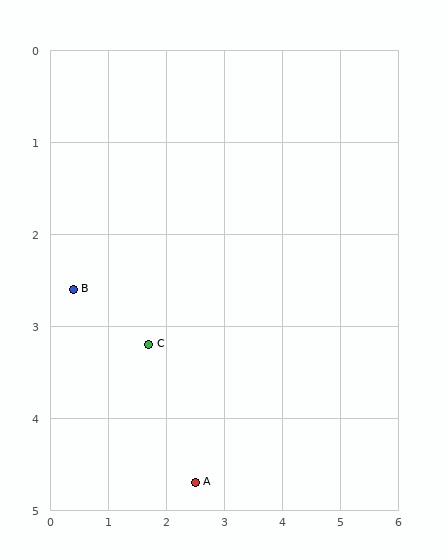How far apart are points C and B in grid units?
Points C and B are about 1.4 grid units apart.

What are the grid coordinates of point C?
Point C is at approximately (1.7, 3.2).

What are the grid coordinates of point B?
Point B is at approximately (0.4, 2.6).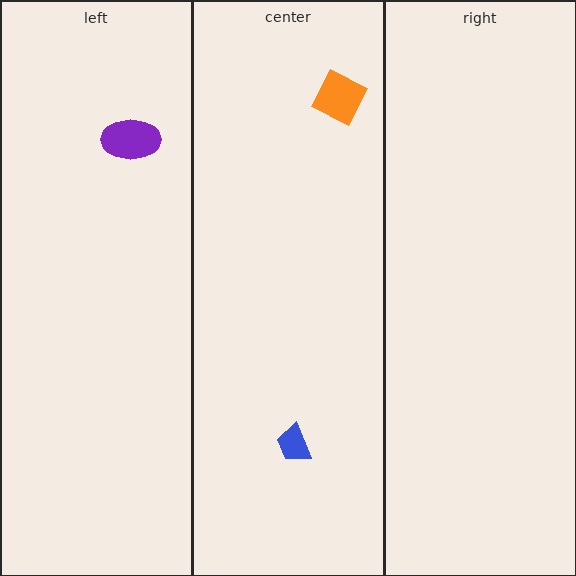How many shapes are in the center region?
2.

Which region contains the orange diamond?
The center region.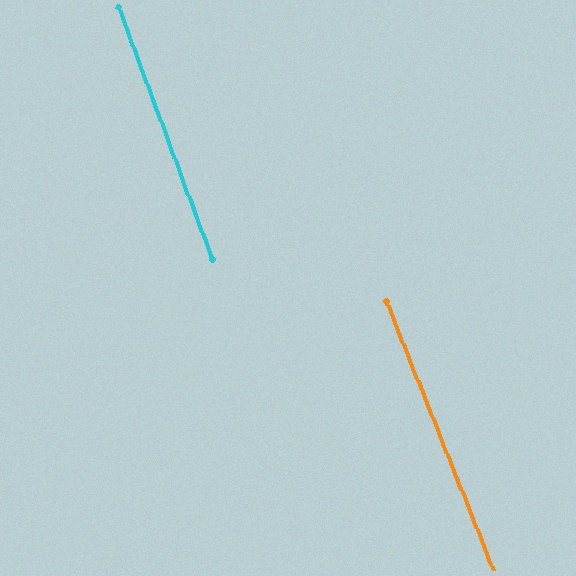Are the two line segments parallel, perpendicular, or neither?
Parallel — their directions differ by only 1.3°.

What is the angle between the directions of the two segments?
Approximately 1 degree.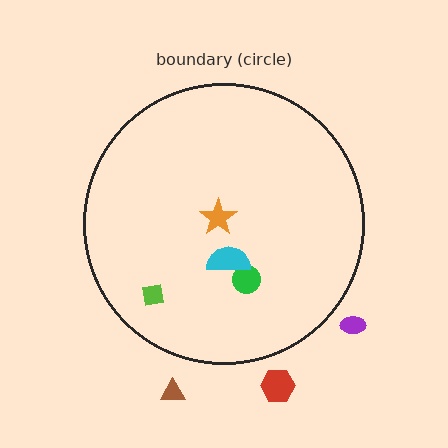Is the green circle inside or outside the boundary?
Inside.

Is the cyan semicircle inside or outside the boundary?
Inside.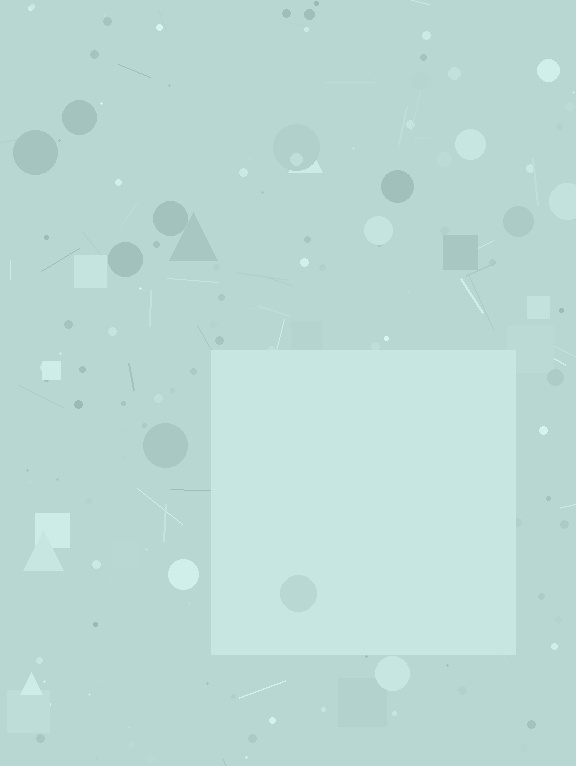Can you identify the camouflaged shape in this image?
The camouflaged shape is a square.